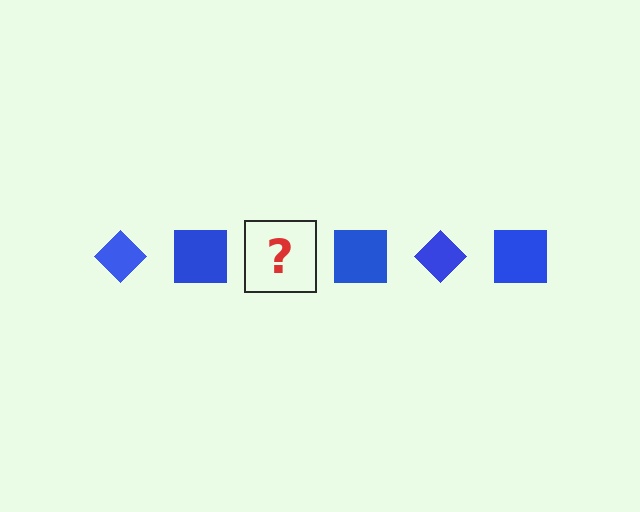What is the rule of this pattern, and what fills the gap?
The rule is that the pattern cycles through diamond, square shapes in blue. The gap should be filled with a blue diamond.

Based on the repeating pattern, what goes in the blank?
The blank should be a blue diamond.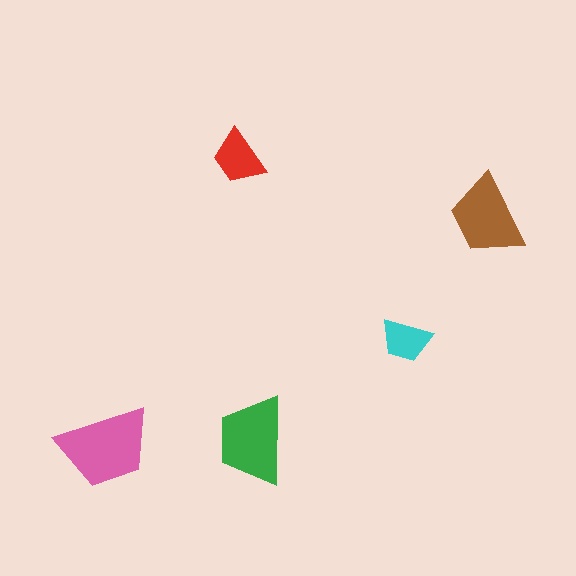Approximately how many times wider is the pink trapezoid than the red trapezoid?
About 1.5 times wider.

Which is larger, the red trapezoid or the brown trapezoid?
The brown one.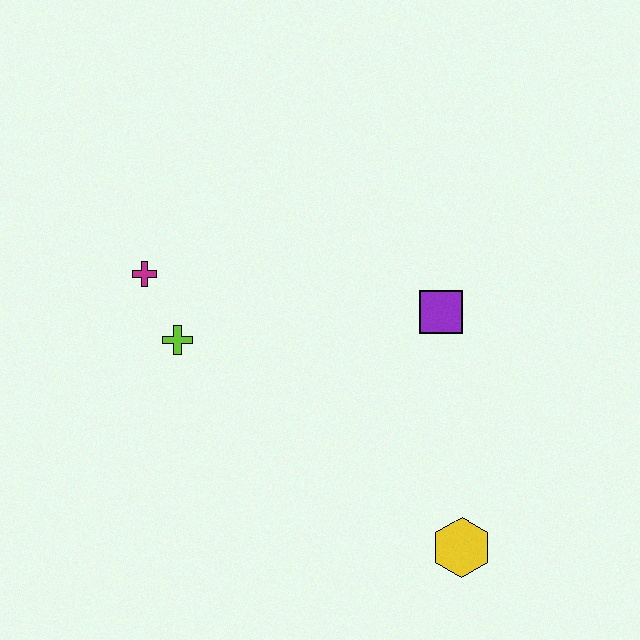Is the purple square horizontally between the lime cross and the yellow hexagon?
Yes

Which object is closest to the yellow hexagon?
The purple square is closest to the yellow hexagon.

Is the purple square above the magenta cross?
No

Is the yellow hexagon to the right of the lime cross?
Yes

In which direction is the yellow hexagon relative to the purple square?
The yellow hexagon is below the purple square.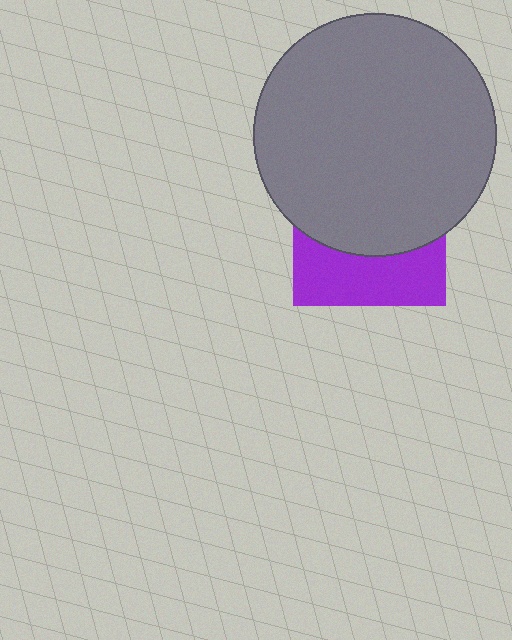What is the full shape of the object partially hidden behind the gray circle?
The partially hidden object is a purple square.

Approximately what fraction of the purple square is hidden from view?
Roughly 62% of the purple square is hidden behind the gray circle.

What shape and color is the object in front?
The object in front is a gray circle.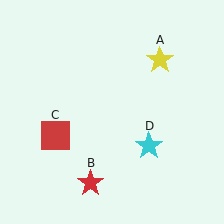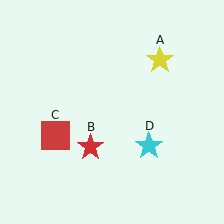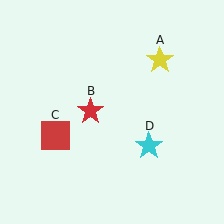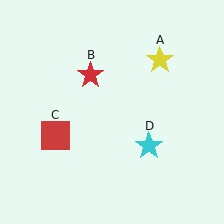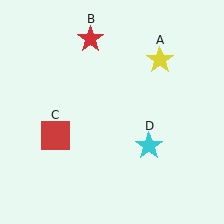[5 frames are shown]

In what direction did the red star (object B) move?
The red star (object B) moved up.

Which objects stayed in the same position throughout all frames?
Yellow star (object A) and red square (object C) and cyan star (object D) remained stationary.